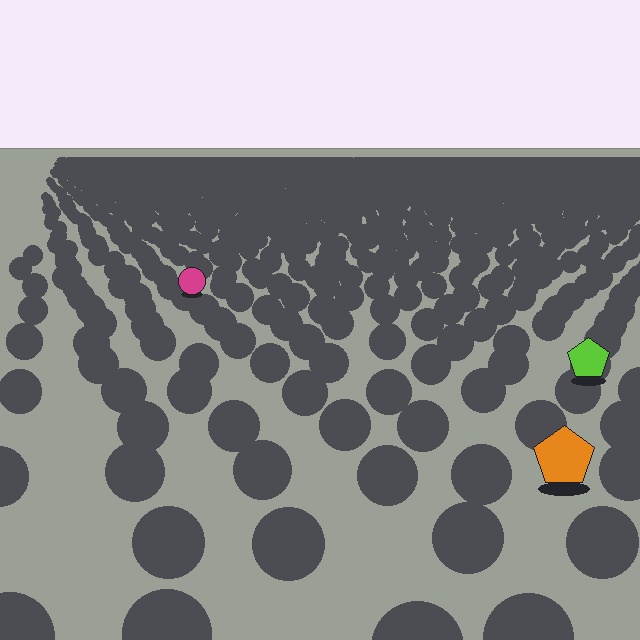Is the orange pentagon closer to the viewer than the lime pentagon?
Yes. The orange pentagon is closer — you can tell from the texture gradient: the ground texture is coarser near it.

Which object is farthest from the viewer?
The magenta circle is farthest from the viewer. It appears smaller and the ground texture around it is denser.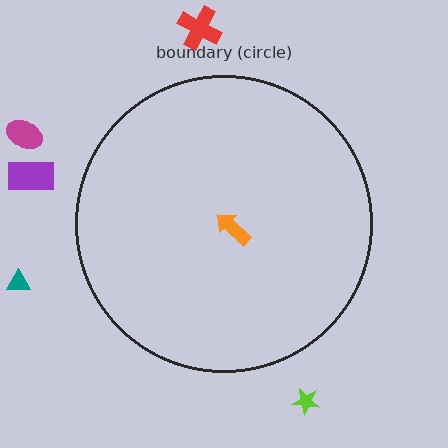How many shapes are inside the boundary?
1 inside, 5 outside.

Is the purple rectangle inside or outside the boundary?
Outside.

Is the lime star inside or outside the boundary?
Outside.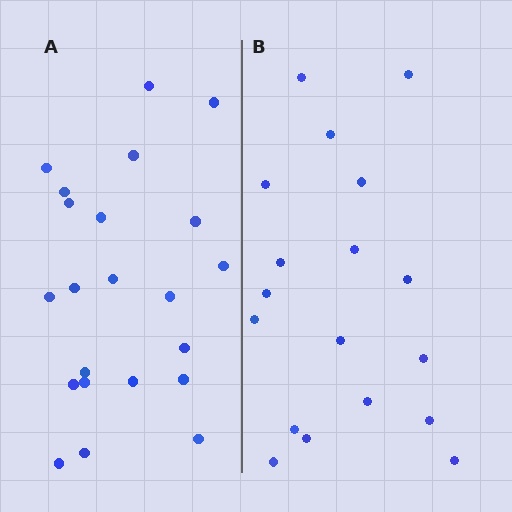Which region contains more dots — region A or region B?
Region A (the left region) has more dots.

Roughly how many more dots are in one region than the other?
Region A has about 4 more dots than region B.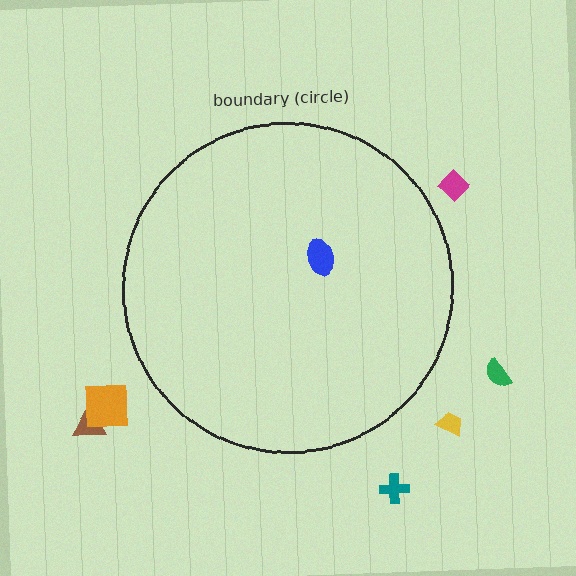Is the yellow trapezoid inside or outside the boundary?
Outside.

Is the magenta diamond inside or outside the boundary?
Outside.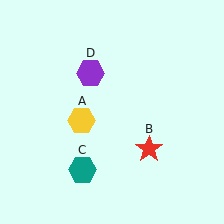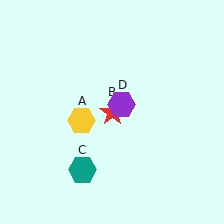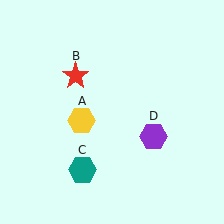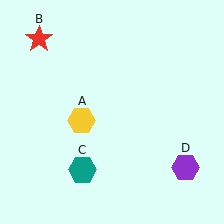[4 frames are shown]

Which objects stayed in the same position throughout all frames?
Yellow hexagon (object A) and teal hexagon (object C) remained stationary.